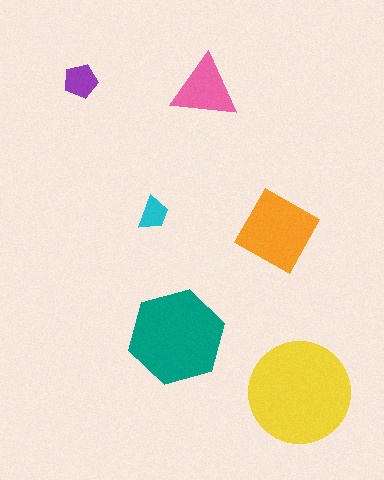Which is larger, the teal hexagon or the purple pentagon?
The teal hexagon.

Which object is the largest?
The yellow circle.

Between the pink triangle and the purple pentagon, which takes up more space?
The pink triangle.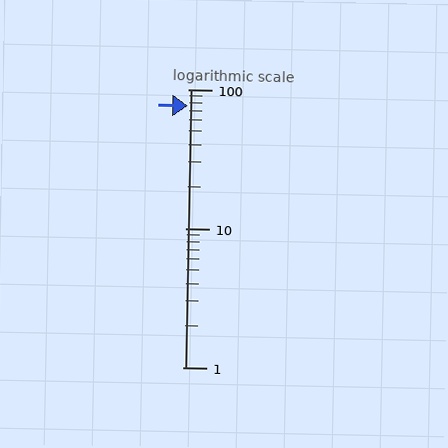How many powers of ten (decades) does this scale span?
The scale spans 2 decades, from 1 to 100.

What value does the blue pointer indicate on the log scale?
The pointer indicates approximately 76.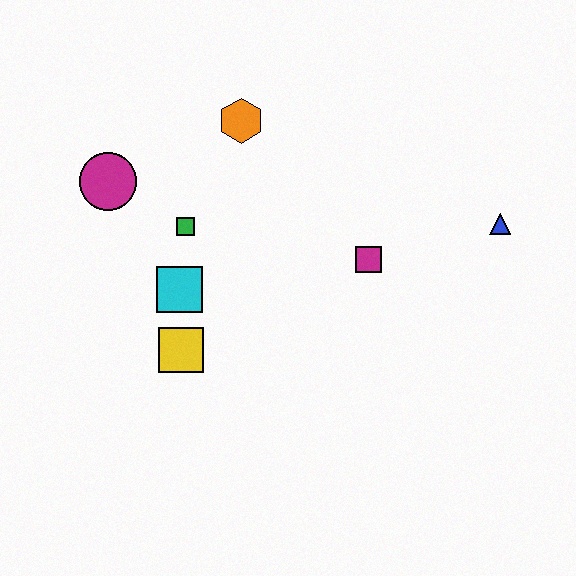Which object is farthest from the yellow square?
The blue triangle is farthest from the yellow square.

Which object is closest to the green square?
The cyan square is closest to the green square.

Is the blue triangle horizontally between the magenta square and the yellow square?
No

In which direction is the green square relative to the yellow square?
The green square is above the yellow square.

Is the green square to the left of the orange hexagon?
Yes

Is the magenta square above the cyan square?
Yes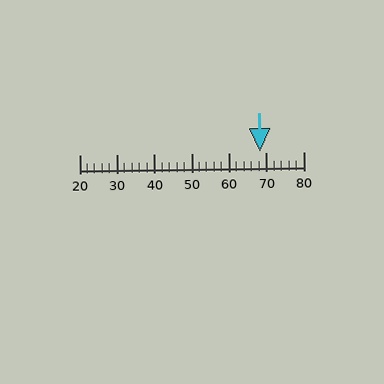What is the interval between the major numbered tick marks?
The major tick marks are spaced 10 units apart.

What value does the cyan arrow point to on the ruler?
The cyan arrow points to approximately 68.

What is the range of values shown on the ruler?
The ruler shows values from 20 to 80.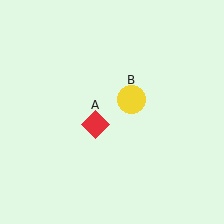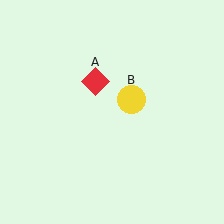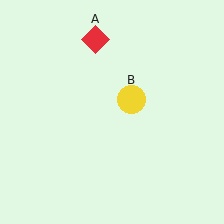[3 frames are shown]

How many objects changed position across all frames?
1 object changed position: red diamond (object A).